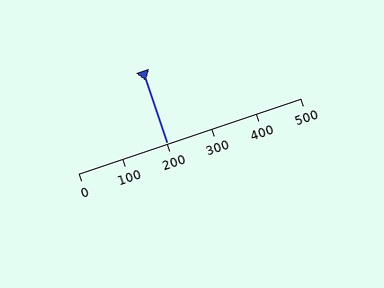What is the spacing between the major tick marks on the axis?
The major ticks are spaced 100 apart.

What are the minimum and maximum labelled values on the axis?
The axis runs from 0 to 500.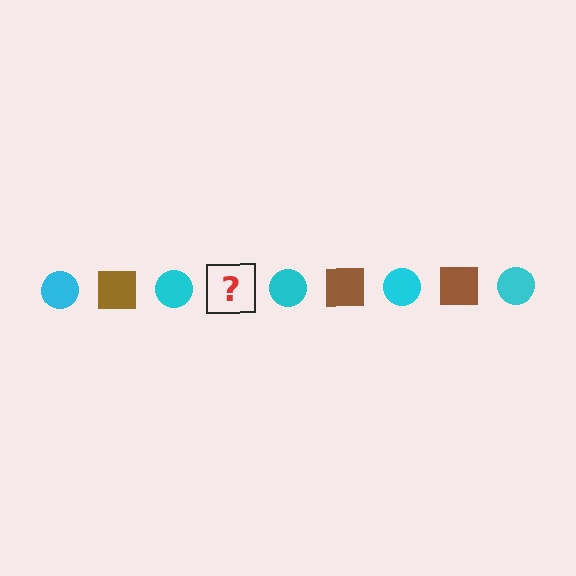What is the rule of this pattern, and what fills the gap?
The rule is that the pattern alternates between cyan circle and brown square. The gap should be filled with a brown square.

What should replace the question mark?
The question mark should be replaced with a brown square.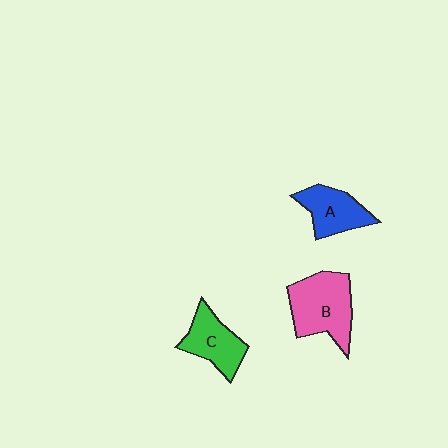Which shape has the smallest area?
Shape A (blue).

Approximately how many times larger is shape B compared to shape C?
Approximately 1.4 times.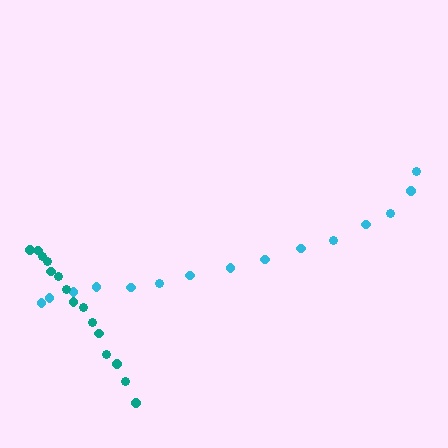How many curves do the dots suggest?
There are 2 distinct paths.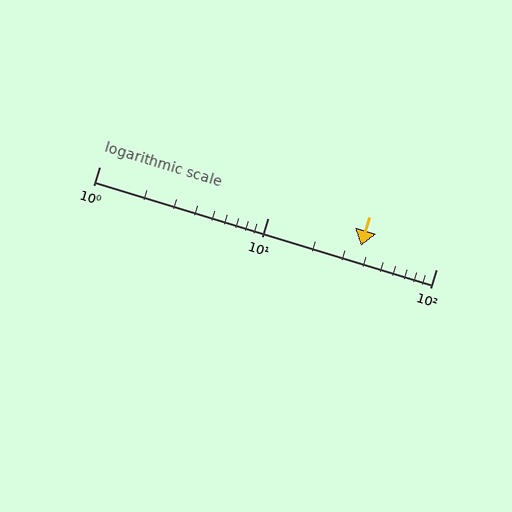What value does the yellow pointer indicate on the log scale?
The pointer indicates approximately 36.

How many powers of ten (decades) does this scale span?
The scale spans 2 decades, from 1 to 100.